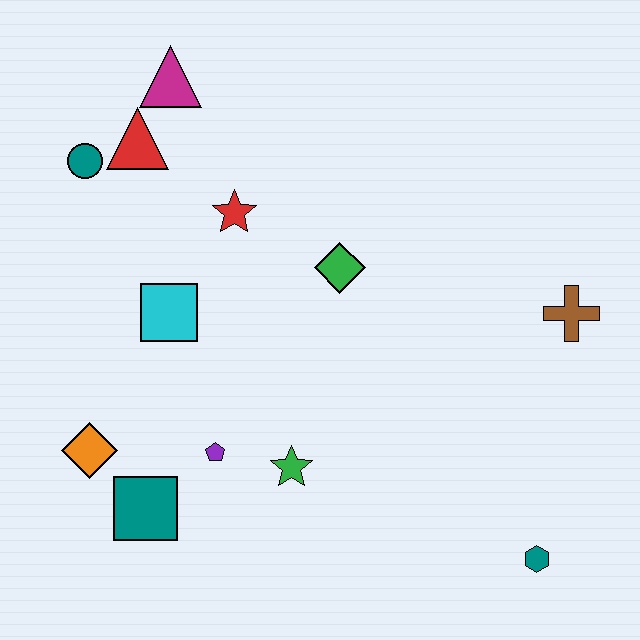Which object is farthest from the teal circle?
The teal hexagon is farthest from the teal circle.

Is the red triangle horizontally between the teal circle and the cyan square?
Yes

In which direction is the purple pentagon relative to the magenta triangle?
The purple pentagon is below the magenta triangle.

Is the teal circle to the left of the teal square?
Yes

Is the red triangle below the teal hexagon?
No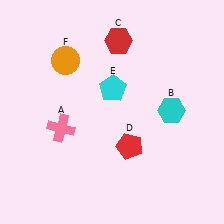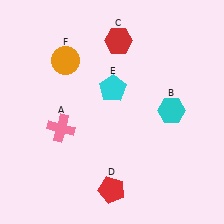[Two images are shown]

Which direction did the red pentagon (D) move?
The red pentagon (D) moved down.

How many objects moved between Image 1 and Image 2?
1 object moved between the two images.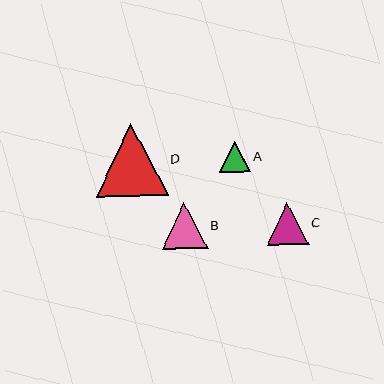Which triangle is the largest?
Triangle D is the largest with a size of approximately 72 pixels.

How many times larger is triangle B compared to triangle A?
Triangle B is approximately 1.5 times the size of triangle A.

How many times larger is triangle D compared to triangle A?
Triangle D is approximately 2.4 times the size of triangle A.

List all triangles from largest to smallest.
From largest to smallest: D, B, C, A.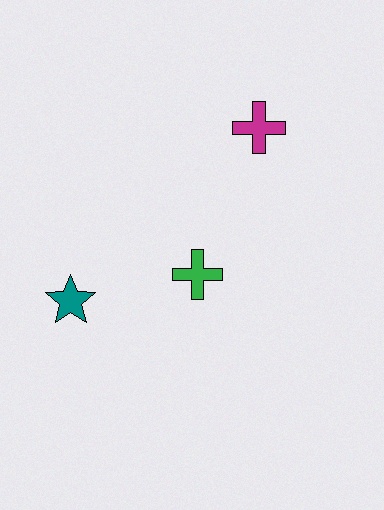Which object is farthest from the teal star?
The magenta cross is farthest from the teal star.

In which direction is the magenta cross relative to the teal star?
The magenta cross is to the right of the teal star.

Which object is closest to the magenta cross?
The green cross is closest to the magenta cross.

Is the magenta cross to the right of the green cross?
Yes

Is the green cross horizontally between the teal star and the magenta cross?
Yes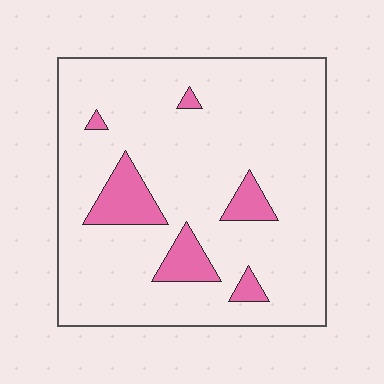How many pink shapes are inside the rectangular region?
6.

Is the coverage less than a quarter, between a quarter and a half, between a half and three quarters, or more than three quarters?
Less than a quarter.